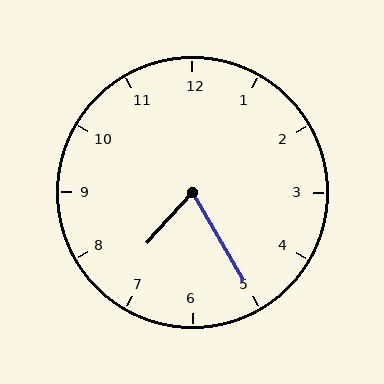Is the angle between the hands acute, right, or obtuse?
It is acute.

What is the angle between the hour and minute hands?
Approximately 72 degrees.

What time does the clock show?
7:25.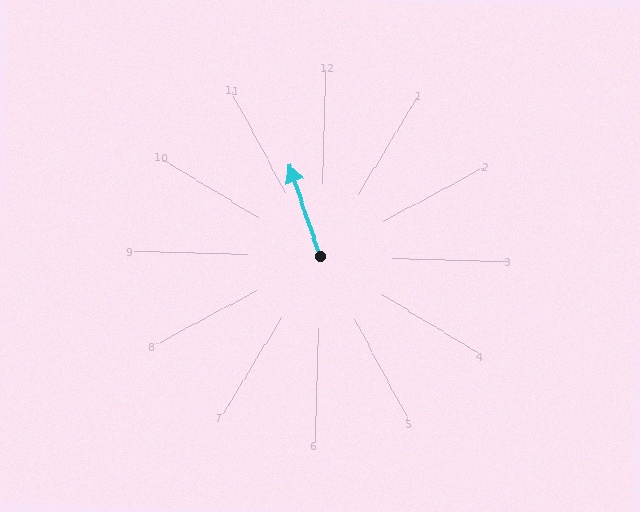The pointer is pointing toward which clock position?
Roughly 11 o'clock.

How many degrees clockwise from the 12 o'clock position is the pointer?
Approximately 340 degrees.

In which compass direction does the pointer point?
North.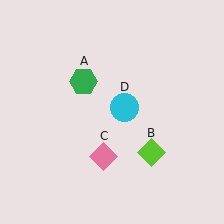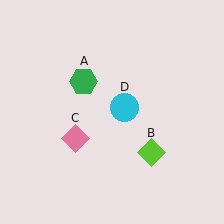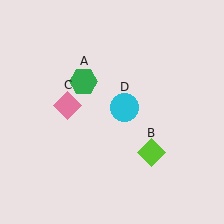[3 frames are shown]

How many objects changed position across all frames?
1 object changed position: pink diamond (object C).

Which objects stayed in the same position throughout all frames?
Green hexagon (object A) and lime diamond (object B) and cyan circle (object D) remained stationary.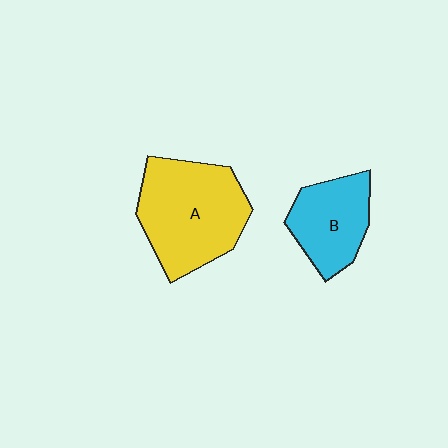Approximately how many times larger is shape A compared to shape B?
Approximately 1.6 times.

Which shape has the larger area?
Shape A (yellow).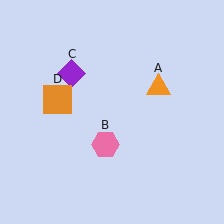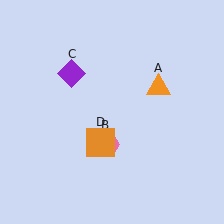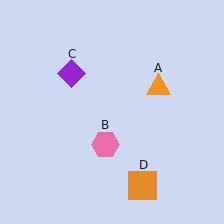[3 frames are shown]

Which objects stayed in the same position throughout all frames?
Orange triangle (object A) and pink hexagon (object B) and purple diamond (object C) remained stationary.